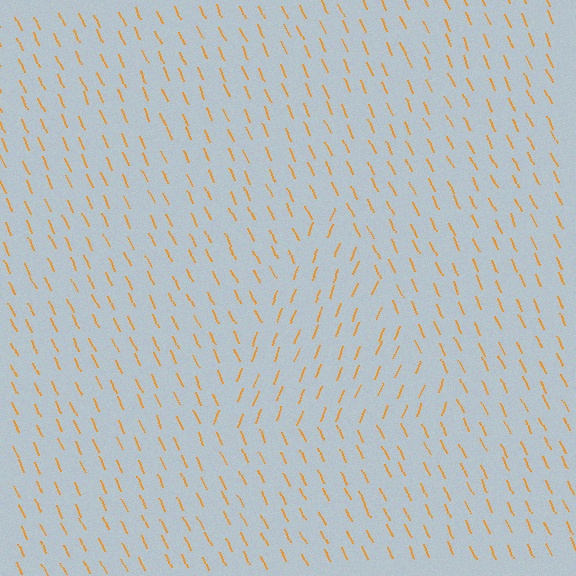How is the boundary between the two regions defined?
The boundary is defined purely by a change in line orientation (approximately 45 degrees difference). All lines are the same color and thickness.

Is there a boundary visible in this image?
Yes, there is a texture boundary formed by a change in line orientation.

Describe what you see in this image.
The image is filled with small orange line segments. A triangle region in the image has lines oriented differently from the surrounding lines, creating a visible texture boundary.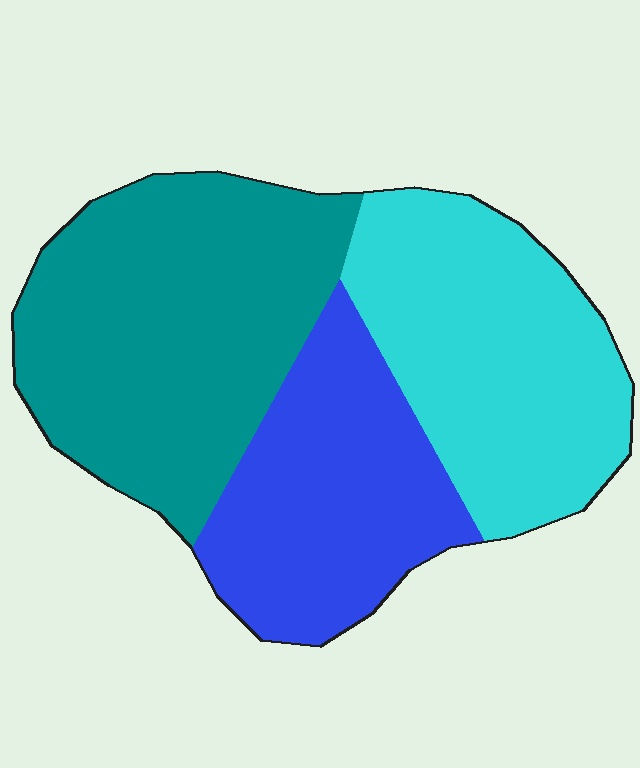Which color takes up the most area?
Teal, at roughly 40%.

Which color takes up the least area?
Blue, at roughly 25%.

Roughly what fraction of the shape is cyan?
Cyan takes up about one third (1/3) of the shape.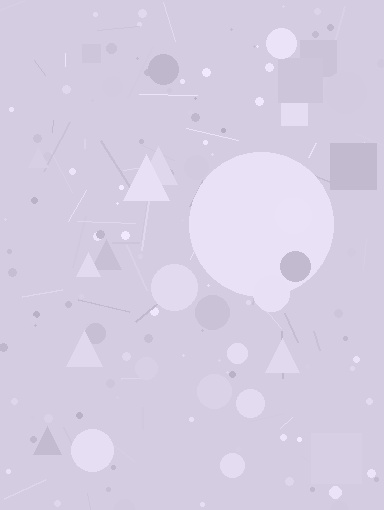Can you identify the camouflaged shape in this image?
The camouflaged shape is a circle.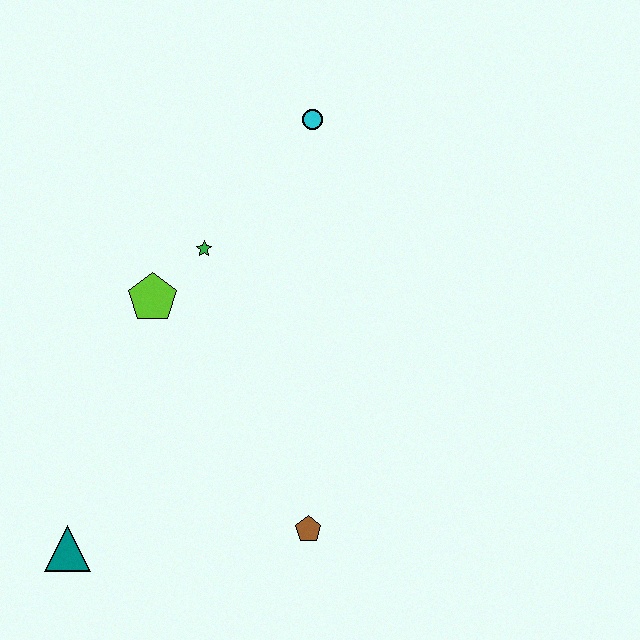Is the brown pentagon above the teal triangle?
Yes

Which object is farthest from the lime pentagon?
The brown pentagon is farthest from the lime pentagon.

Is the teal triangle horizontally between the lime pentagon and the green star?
No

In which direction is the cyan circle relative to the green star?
The cyan circle is above the green star.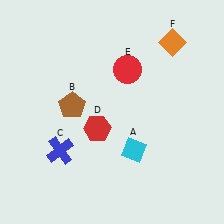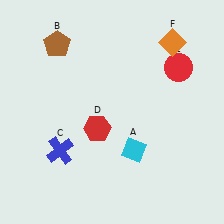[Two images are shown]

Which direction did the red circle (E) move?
The red circle (E) moved right.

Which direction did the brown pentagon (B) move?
The brown pentagon (B) moved up.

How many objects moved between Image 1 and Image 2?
2 objects moved between the two images.